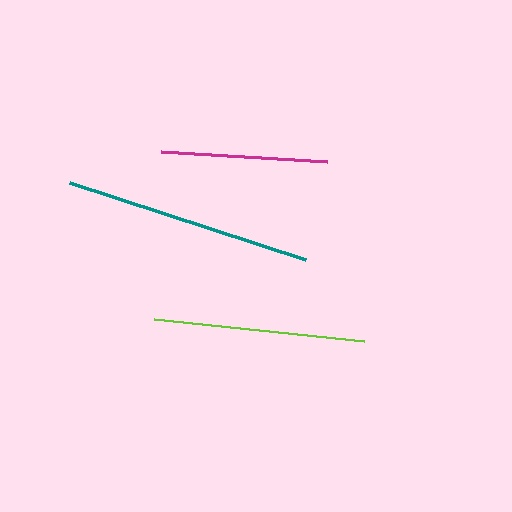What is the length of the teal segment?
The teal segment is approximately 249 pixels long.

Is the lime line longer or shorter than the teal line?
The teal line is longer than the lime line.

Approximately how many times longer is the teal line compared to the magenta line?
The teal line is approximately 1.5 times the length of the magenta line.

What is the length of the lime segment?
The lime segment is approximately 211 pixels long.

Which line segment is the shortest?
The magenta line is the shortest at approximately 166 pixels.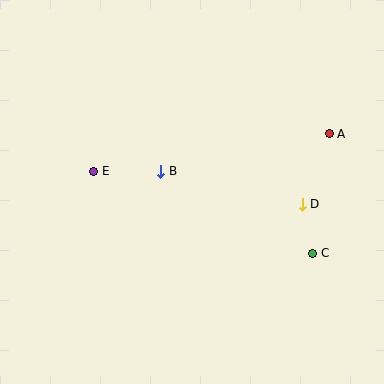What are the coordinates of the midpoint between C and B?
The midpoint between C and B is at (237, 212).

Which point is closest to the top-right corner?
Point A is closest to the top-right corner.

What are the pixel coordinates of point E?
Point E is at (94, 171).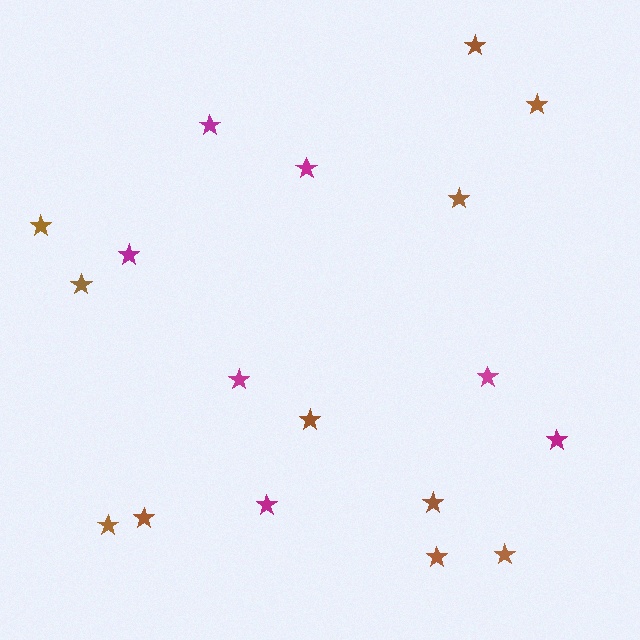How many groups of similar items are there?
There are 2 groups: one group of magenta stars (7) and one group of brown stars (11).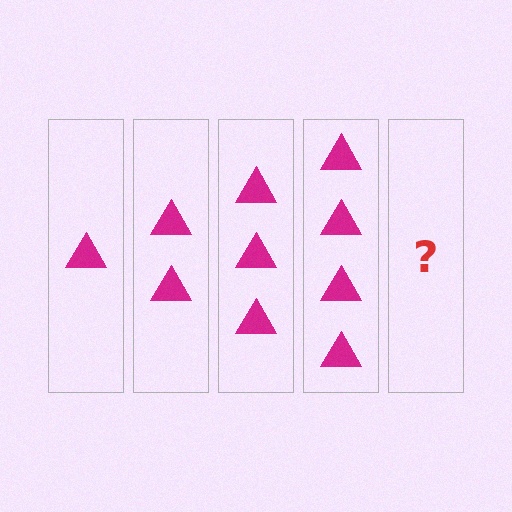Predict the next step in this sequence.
The next step is 5 triangles.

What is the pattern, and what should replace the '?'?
The pattern is that each step adds one more triangle. The '?' should be 5 triangles.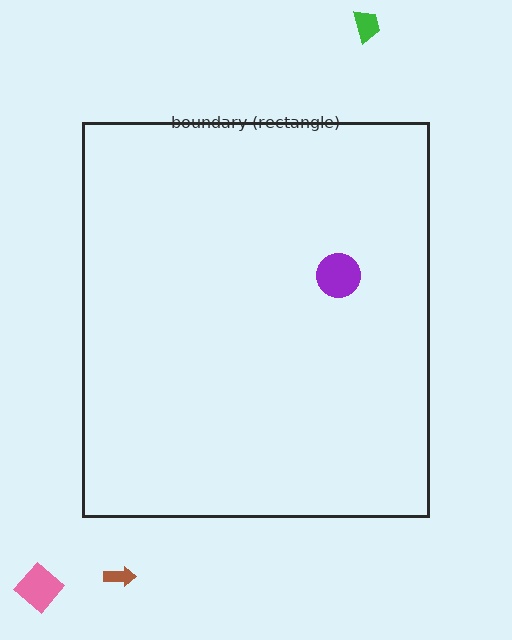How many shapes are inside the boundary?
1 inside, 3 outside.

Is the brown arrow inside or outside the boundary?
Outside.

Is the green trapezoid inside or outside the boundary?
Outside.